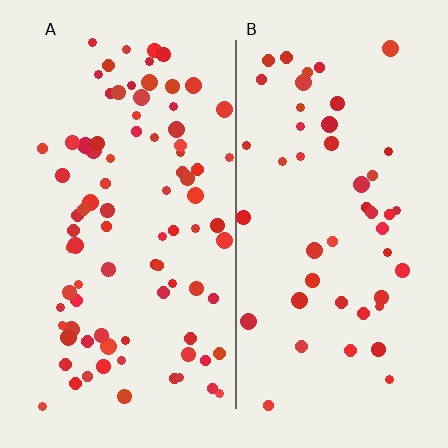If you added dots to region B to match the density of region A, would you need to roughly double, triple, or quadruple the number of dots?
Approximately double.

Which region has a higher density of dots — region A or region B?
A (the left).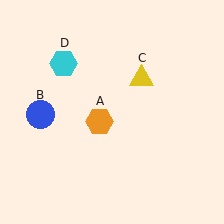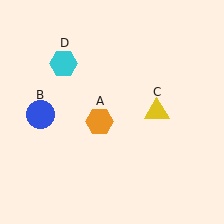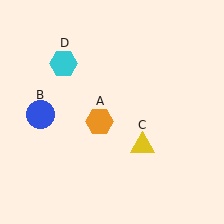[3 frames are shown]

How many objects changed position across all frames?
1 object changed position: yellow triangle (object C).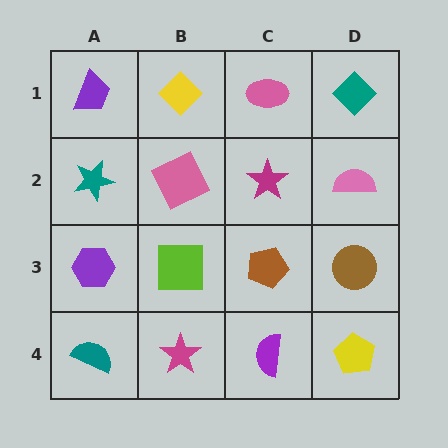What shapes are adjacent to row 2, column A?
A purple trapezoid (row 1, column A), a purple hexagon (row 3, column A), a pink square (row 2, column B).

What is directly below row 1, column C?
A magenta star.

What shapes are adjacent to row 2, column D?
A teal diamond (row 1, column D), a brown circle (row 3, column D), a magenta star (row 2, column C).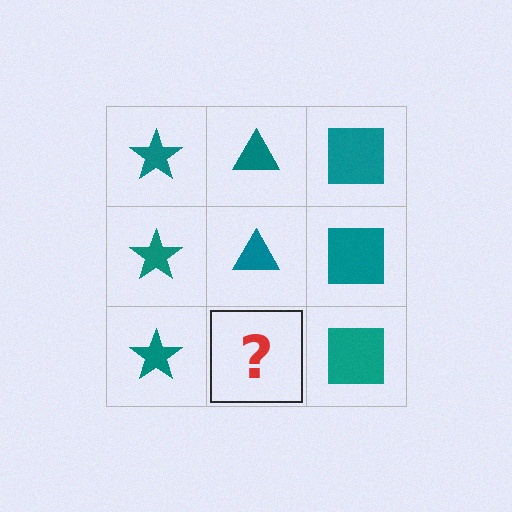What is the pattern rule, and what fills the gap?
The rule is that each column has a consistent shape. The gap should be filled with a teal triangle.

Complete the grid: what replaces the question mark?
The question mark should be replaced with a teal triangle.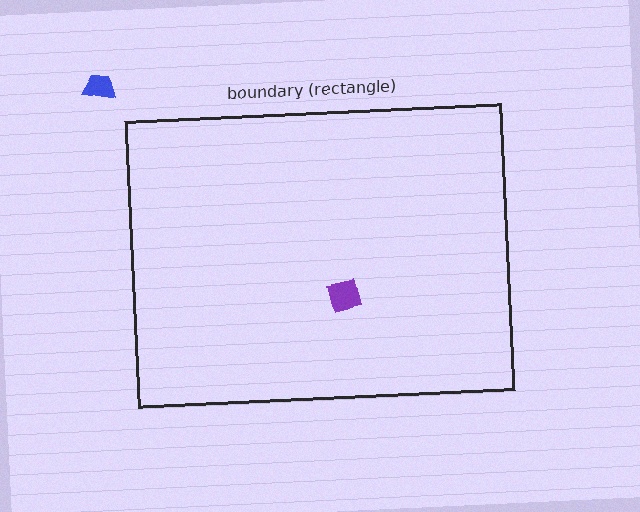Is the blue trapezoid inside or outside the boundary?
Outside.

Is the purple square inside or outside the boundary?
Inside.